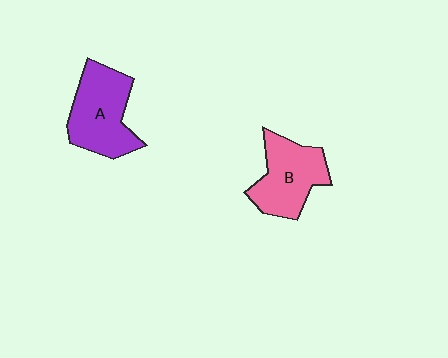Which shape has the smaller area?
Shape B (pink).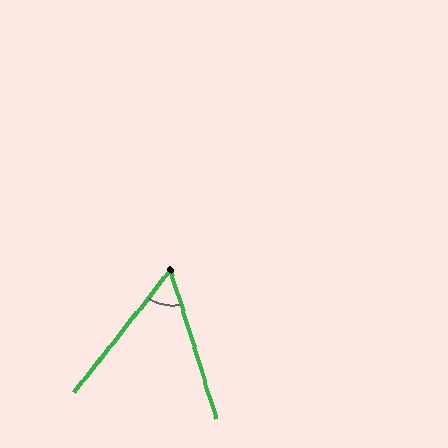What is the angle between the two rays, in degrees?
Approximately 55 degrees.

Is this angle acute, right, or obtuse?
It is acute.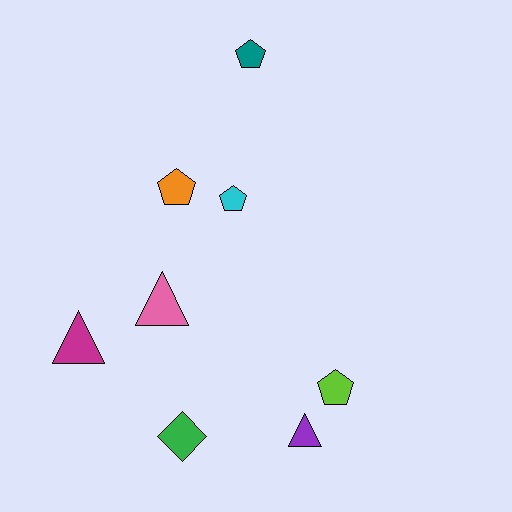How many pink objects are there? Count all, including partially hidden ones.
There is 1 pink object.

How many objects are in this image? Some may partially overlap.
There are 8 objects.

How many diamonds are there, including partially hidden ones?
There is 1 diamond.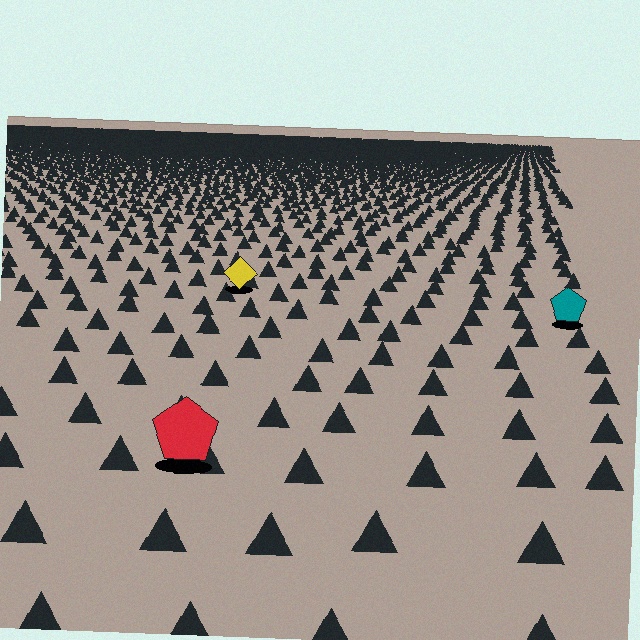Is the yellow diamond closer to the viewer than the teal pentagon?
No. The teal pentagon is closer — you can tell from the texture gradient: the ground texture is coarser near it.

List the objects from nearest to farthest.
From nearest to farthest: the red pentagon, the teal pentagon, the yellow diamond.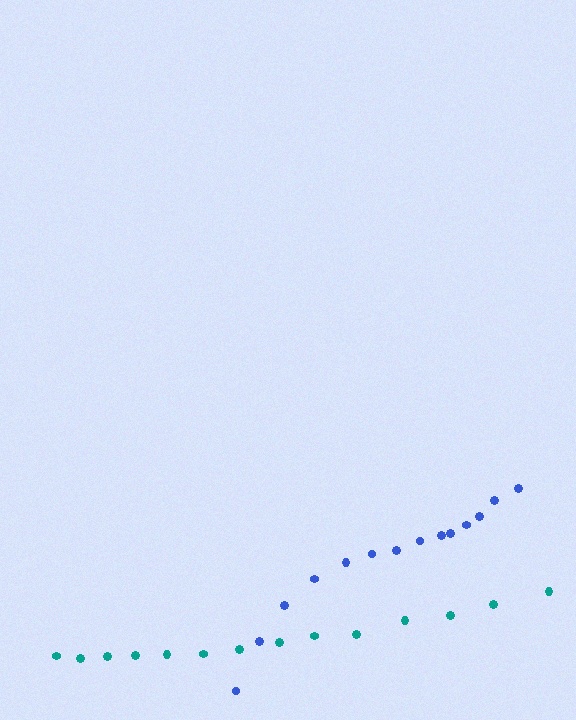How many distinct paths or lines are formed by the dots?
There are 2 distinct paths.